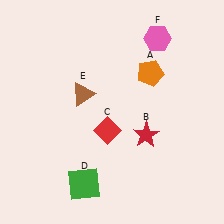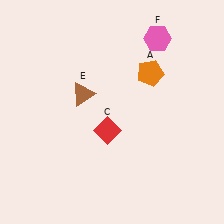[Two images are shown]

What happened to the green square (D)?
The green square (D) was removed in Image 2. It was in the bottom-left area of Image 1.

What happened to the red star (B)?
The red star (B) was removed in Image 2. It was in the bottom-right area of Image 1.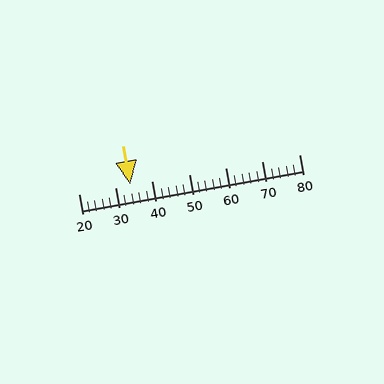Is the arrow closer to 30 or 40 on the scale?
The arrow is closer to 30.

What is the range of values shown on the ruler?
The ruler shows values from 20 to 80.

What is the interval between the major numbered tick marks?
The major tick marks are spaced 10 units apart.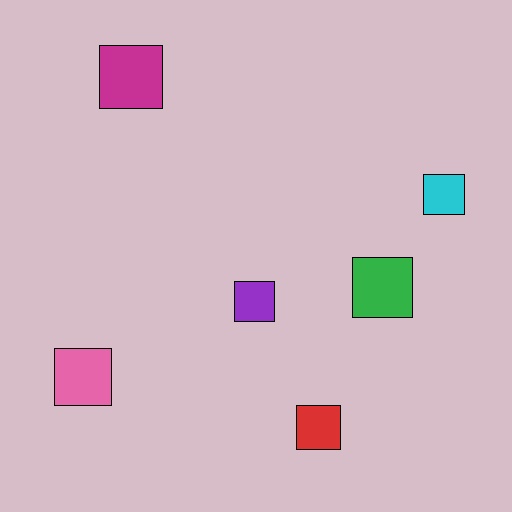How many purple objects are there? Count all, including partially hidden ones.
There is 1 purple object.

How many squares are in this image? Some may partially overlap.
There are 6 squares.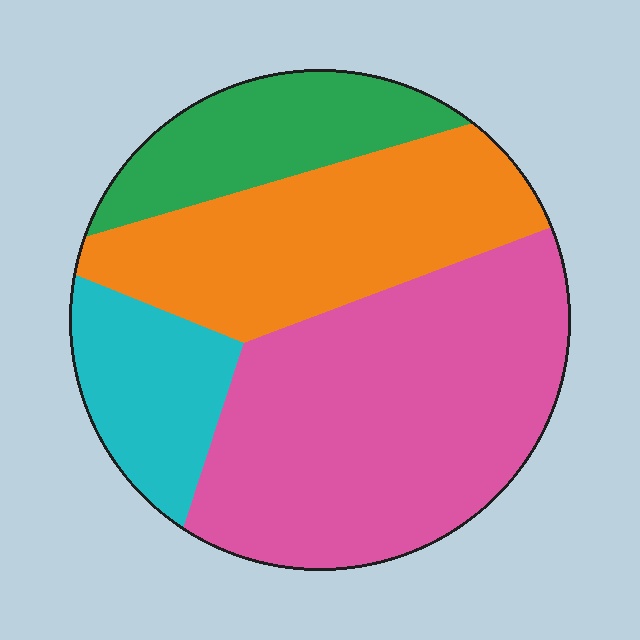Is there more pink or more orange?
Pink.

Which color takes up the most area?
Pink, at roughly 45%.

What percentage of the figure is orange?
Orange covers around 30% of the figure.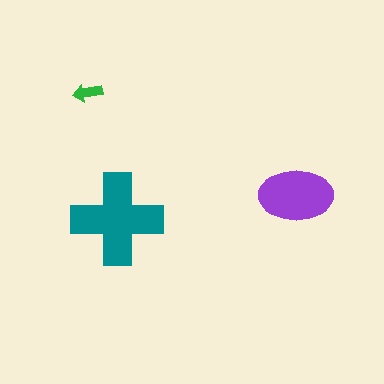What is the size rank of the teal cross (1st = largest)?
1st.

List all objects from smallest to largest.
The green arrow, the purple ellipse, the teal cross.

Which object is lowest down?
The teal cross is bottommost.